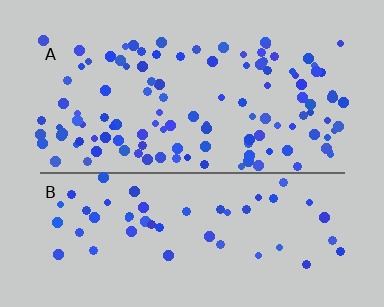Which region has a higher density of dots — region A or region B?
A (the top).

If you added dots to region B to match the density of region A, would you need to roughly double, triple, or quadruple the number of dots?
Approximately double.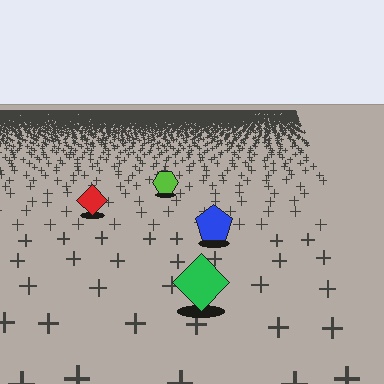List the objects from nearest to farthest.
From nearest to farthest: the green diamond, the blue pentagon, the red diamond, the lime hexagon.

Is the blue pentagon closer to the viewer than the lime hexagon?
Yes. The blue pentagon is closer — you can tell from the texture gradient: the ground texture is coarser near it.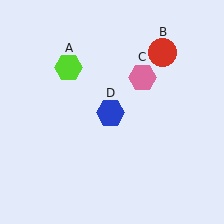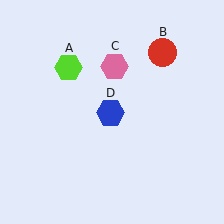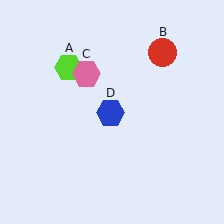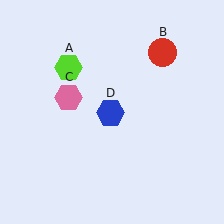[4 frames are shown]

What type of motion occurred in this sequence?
The pink hexagon (object C) rotated counterclockwise around the center of the scene.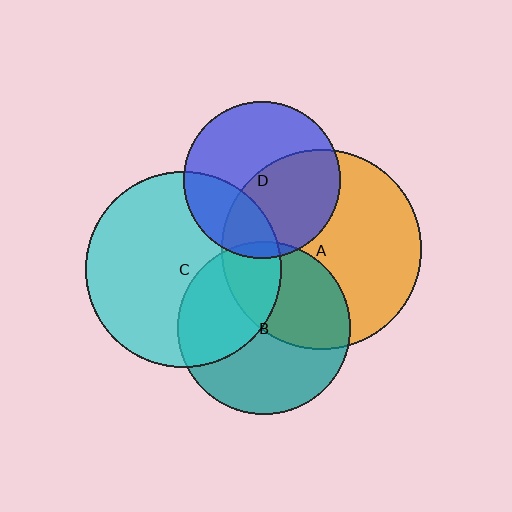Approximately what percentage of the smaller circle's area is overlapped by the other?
Approximately 50%.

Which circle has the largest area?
Circle A (orange).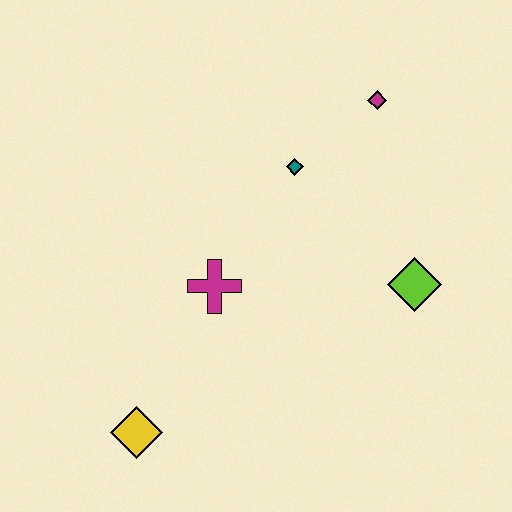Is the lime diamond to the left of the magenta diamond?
No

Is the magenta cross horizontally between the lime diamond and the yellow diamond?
Yes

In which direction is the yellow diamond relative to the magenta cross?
The yellow diamond is below the magenta cross.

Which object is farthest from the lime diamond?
The yellow diamond is farthest from the lime diamond.